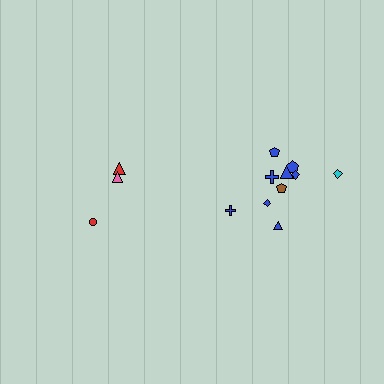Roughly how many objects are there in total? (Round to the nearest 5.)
Roughly 15 objects in total.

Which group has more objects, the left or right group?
The right group.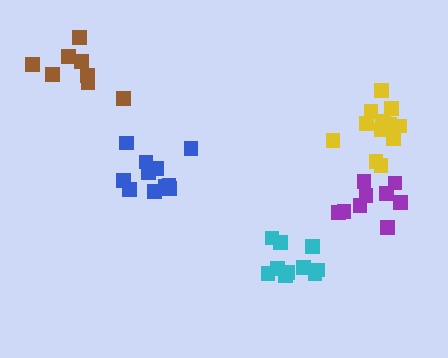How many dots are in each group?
Group 1: 13 dots, Group 2: 8 dots, Group 3: 10 dots, Group 4: 9 dots, Group 5: 11 dots (51 total).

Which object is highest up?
The brown cluster is topmost.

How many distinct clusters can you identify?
There are 5 distinct clusters.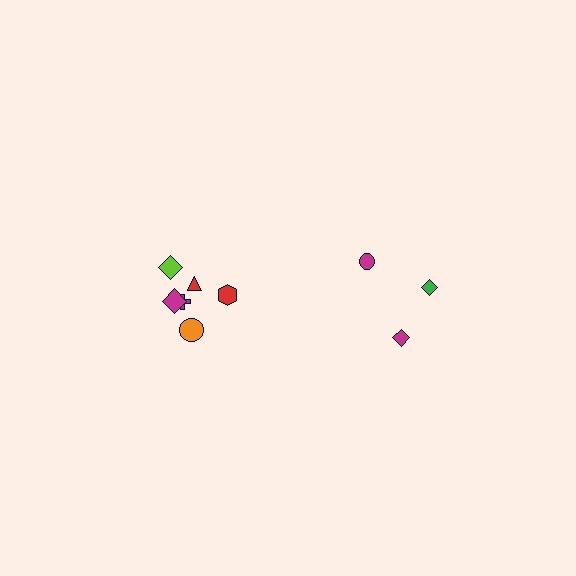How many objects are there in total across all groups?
There are 9 objects.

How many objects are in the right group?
There are 3 objects.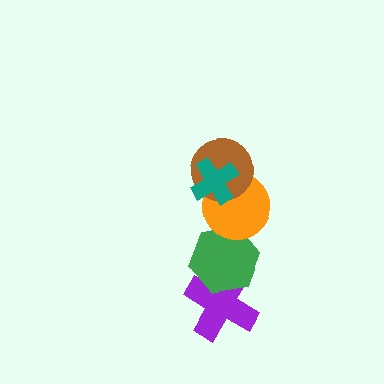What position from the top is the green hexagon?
The green hexagon is 4th from the top.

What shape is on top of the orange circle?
The brown circle is on top of the orange circle.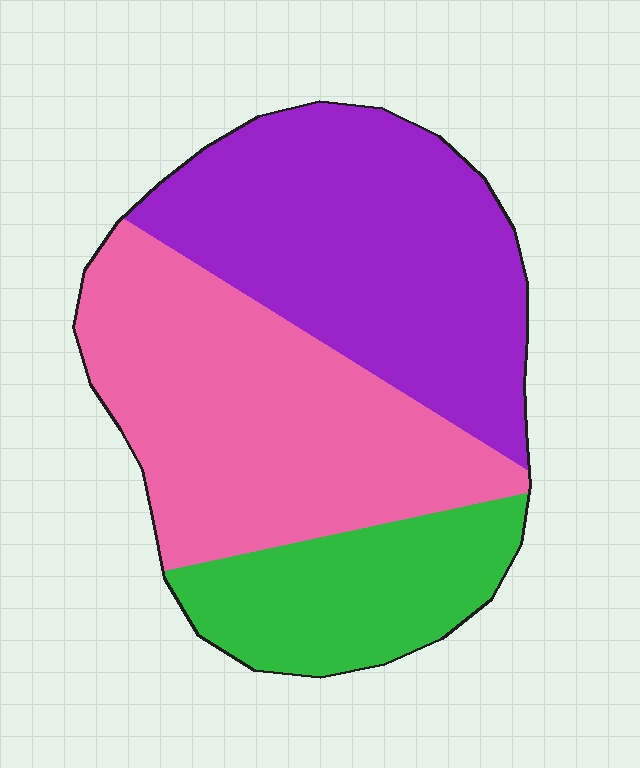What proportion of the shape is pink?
Pink takes up between a third and a half of the shape.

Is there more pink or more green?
Pink.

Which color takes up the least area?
Green, at roughly 20%.